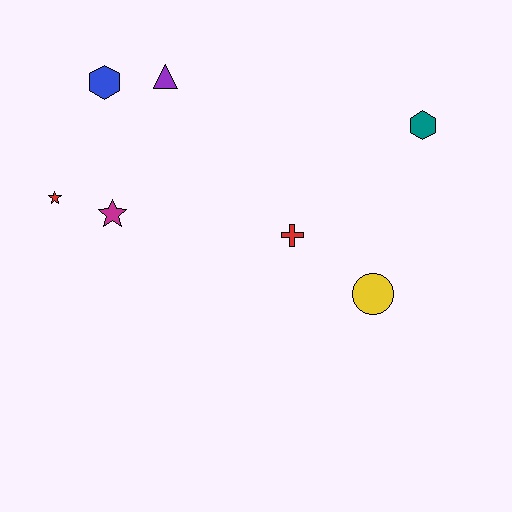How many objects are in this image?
There are 7 objects.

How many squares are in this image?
There are no squares.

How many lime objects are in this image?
There are no lime objects.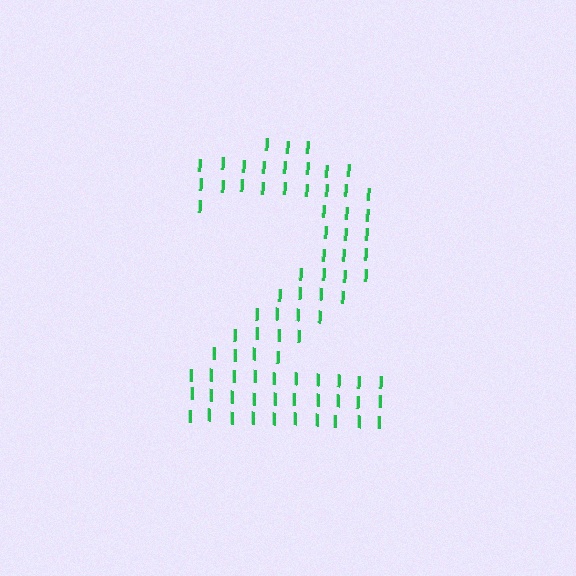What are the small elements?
The small elements are letter I's.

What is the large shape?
The large shape is the digit 2.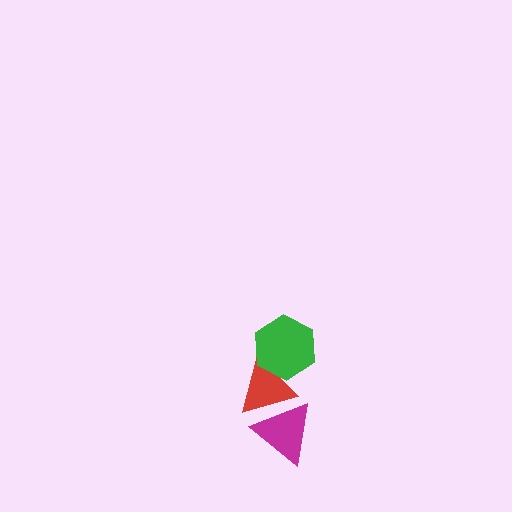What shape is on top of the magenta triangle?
The red triangle is on top of the magenta triangle.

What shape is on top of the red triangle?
The green hexagon is on top of the red triangle.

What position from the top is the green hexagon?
The green hexagon is 1st from the top.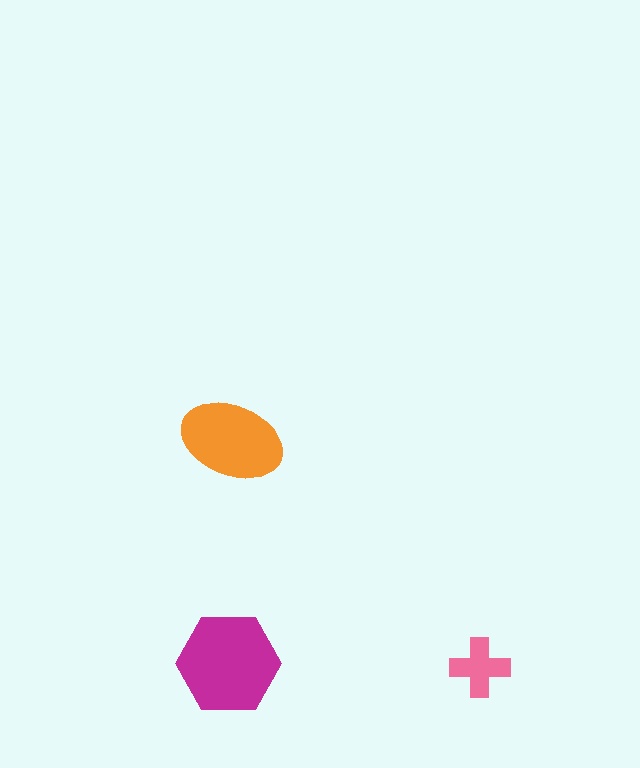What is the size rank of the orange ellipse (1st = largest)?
2nd.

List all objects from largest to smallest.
The magenta hexagon, the orange ellipse, the pink cross.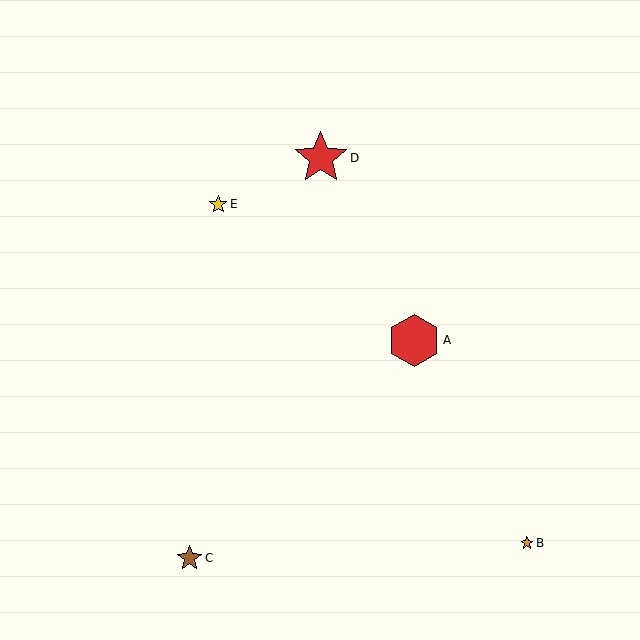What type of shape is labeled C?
Shape C is a brown star.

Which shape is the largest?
The red star (labeled D) is the largest.